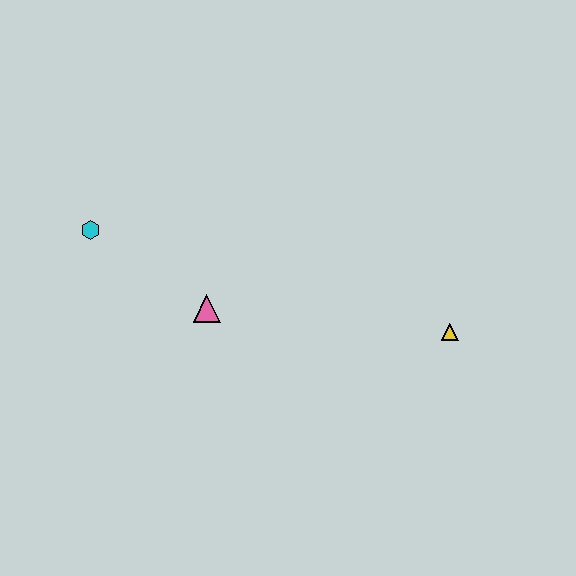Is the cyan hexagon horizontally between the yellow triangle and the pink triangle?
No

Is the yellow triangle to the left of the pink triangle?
No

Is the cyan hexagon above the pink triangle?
Yes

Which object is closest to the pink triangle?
The cyan hexagon is closest to the pink triangle.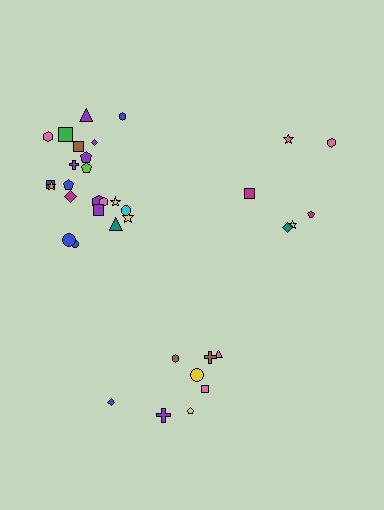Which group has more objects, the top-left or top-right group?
The top-left group.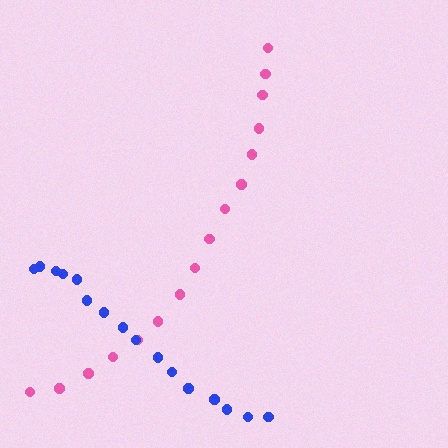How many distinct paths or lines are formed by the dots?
There are 2 distinct paths.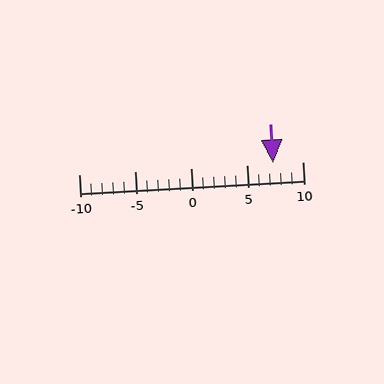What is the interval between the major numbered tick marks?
The major tick marks are spaced 5 units apart.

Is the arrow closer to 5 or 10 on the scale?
The arrow is closer to 5.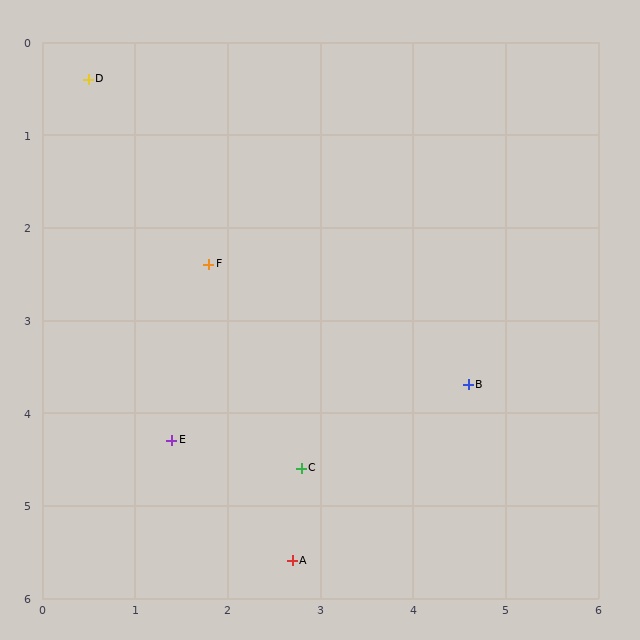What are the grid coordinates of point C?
Point C is at approximately (2.8, 4.6).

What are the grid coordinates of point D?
Point D is at approximately (0.5, 0.4).